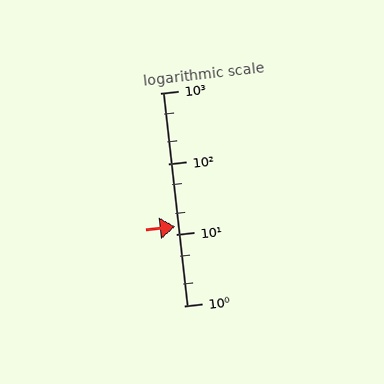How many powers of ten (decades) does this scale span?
The scale spans 3 decades, from 1 to 1000.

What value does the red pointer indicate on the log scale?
The pointer indicates approximately 13.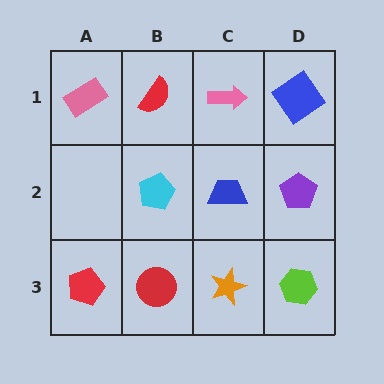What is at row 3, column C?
An orange star.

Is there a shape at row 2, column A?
No, that cell is empty.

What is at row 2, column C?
A blue trapezoid.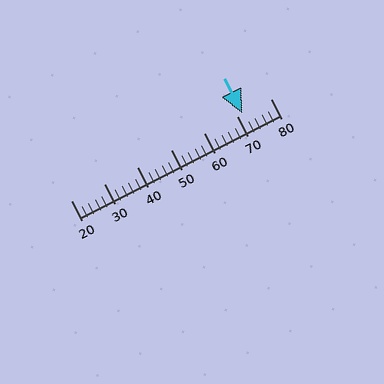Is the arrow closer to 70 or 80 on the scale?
The arrow is closer to 70.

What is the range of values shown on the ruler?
The ruler shows values from 20 to 80.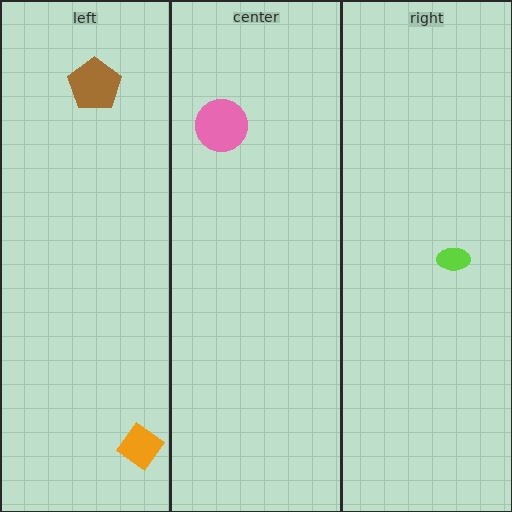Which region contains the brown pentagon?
The left region.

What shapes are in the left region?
The brown pentagon, the orange diamond.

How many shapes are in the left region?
2.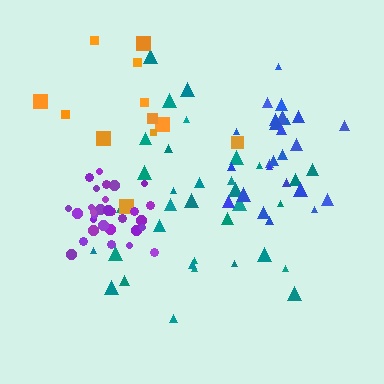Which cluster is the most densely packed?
Purple.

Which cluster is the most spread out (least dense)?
Orange.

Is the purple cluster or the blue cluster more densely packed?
Purple.